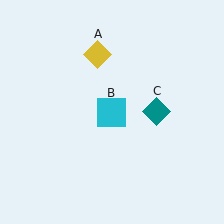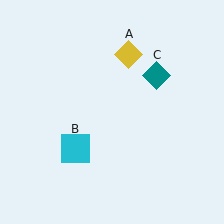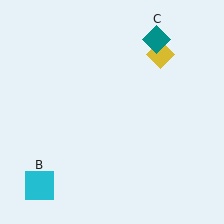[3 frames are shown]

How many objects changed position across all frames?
3 objects changed position: yellow diamond (object A), cyan square (object B), teal diamond (object C).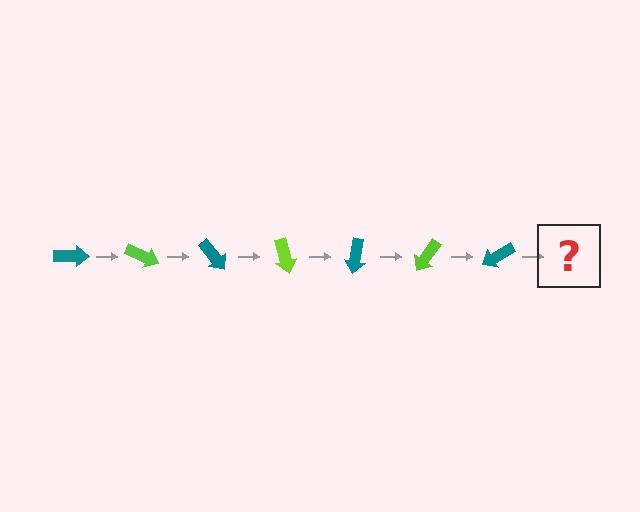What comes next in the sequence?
The next element should be a lime arrow, rotated 175 degrees from the start.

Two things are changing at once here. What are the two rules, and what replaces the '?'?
The two rules are that it rotates 25 degrees each step and the color cycles through teal and lime. The '?' should be a lime arrow, rotated 175 degrees from the start.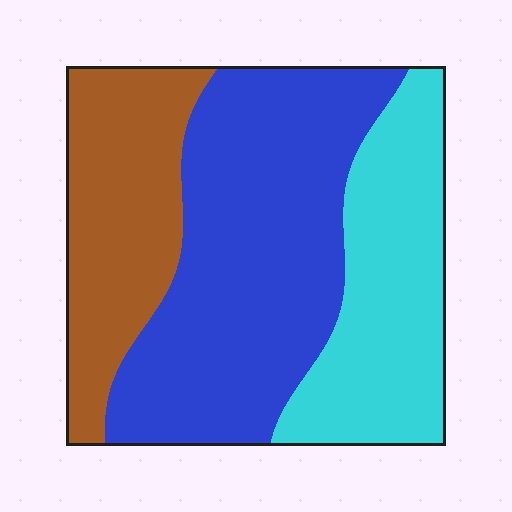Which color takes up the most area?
Blue, at roughly 45%.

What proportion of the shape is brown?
Brown takes up about one quarter (1/4) of the shape.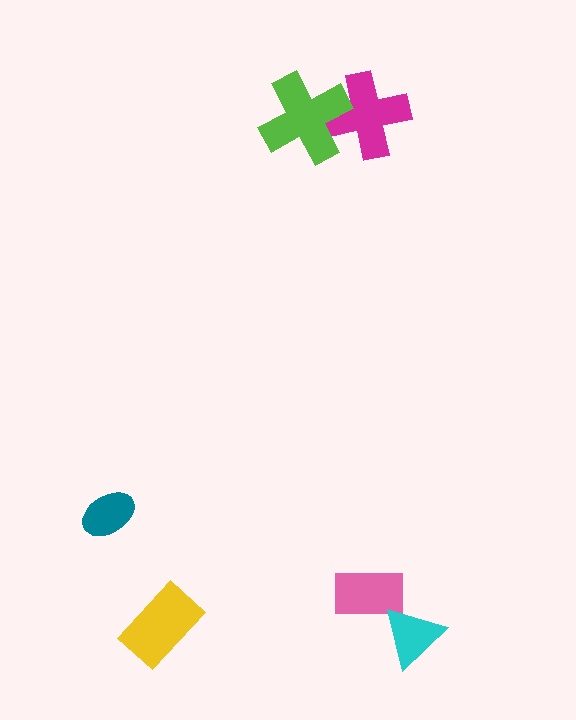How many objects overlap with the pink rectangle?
1 object overlaps with the pink rectangle.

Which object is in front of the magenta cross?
The lime cross is in front of the magenta cross.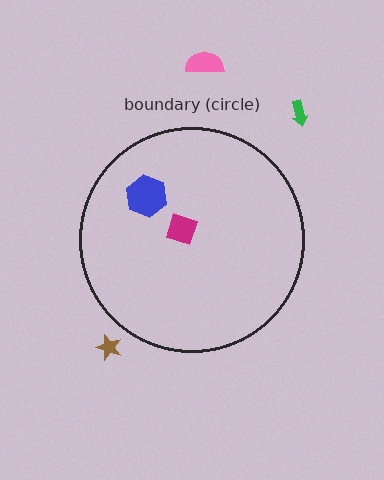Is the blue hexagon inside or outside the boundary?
Inside.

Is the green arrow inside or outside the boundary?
Outside.